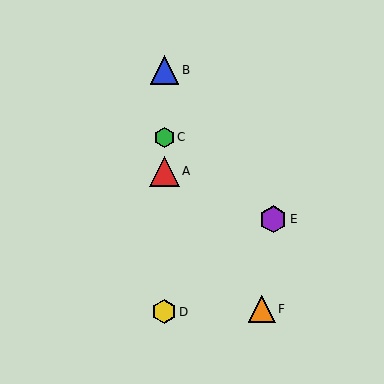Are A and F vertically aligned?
No, A is at x≈164 and F is at x≈262.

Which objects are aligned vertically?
Objects A, B, C, D are aligned vertically.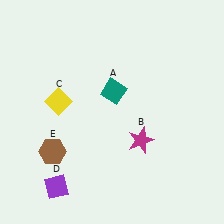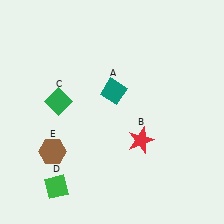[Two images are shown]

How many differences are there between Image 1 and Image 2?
There are 3 differences between the two images.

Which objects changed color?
B changed from magenta to red. C changed from yellow to green. D changed from purple to green.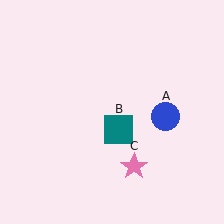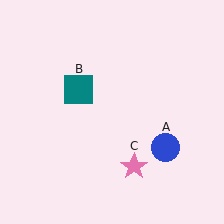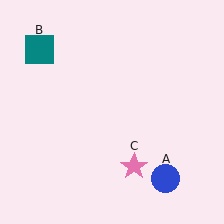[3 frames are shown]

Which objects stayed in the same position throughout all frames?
Pink star (object C) remained stationary.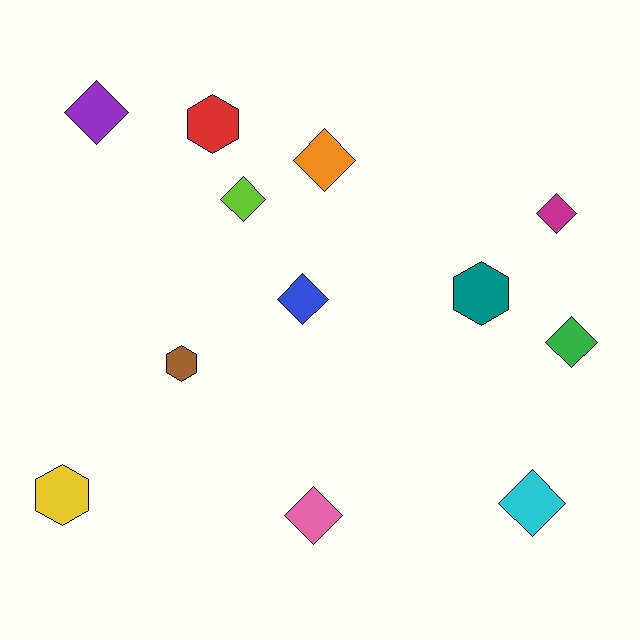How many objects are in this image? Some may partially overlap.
There are 12 objects.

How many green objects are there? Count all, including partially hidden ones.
There is 1 green object.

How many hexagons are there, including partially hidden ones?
There are 4 hexagons.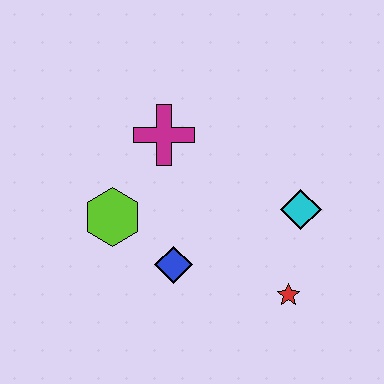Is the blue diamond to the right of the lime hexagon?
Yes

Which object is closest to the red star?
The cyan diamond is closest to the red star.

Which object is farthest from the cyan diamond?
The lime hexagon is farthest from the cyan diamond.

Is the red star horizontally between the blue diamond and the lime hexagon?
No